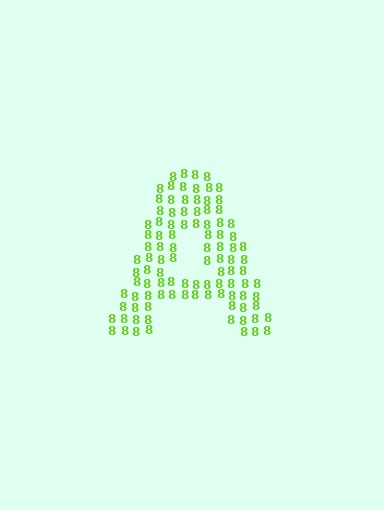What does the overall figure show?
The overall figure shows the letter A.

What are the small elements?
The small elements are digit 8's.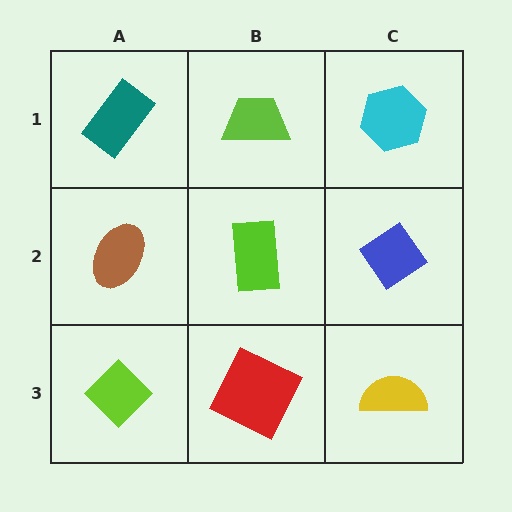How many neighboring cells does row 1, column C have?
2.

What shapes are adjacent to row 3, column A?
A brown ellipse (row 2, column A), a red square (row 3, column B).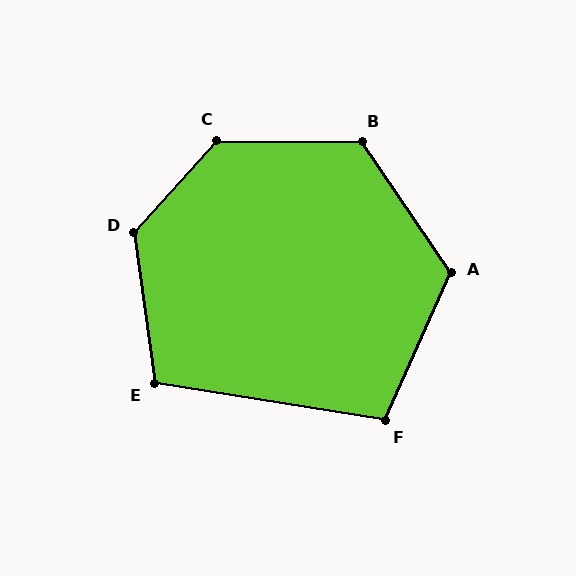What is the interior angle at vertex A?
Approximately 122 degrees (obtuse).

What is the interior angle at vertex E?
Approximately 107 degrees (obtuse).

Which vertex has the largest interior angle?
C, at approximately 131 degrees.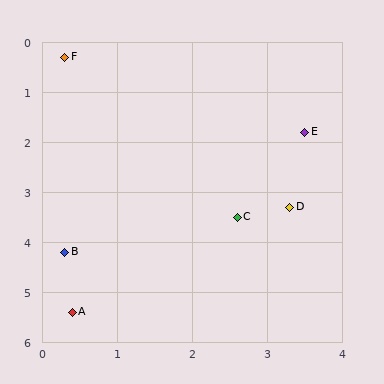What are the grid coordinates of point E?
Point E is at approximately (3.5, 1.8).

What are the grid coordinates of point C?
Point C is at approximately (2.6, 3.5).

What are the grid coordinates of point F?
Point F is at approximately (0.3, 0.3).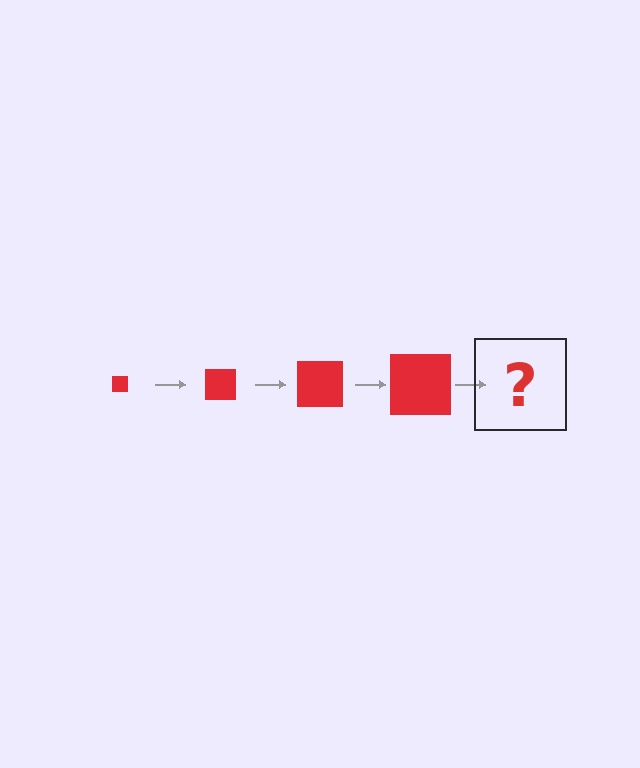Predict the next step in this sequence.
The next step is a red square, larger than the previous one.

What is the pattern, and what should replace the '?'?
The pattern is that the square gets progressively larger each step. The '?' should be a red square, larger than the previous one.